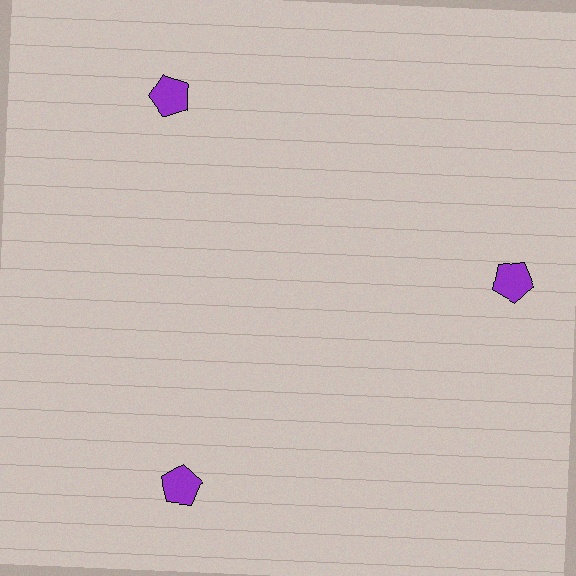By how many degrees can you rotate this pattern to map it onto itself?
The pattern maps onto itself every 120 degrees of rotation.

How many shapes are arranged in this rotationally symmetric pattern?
There are 3 shapes, arranged in 3 groups of 1.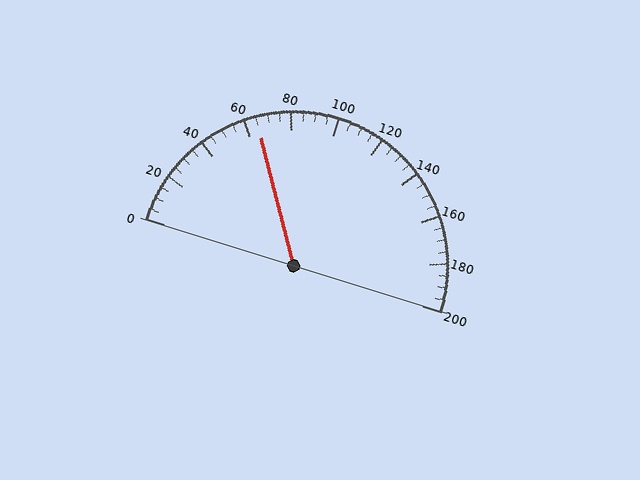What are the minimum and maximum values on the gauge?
The gauge ranges from 0 to 200.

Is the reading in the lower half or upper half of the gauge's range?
The reading is in the lower half of the range (0 to 200).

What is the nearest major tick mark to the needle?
The nearest major tick mark is 60.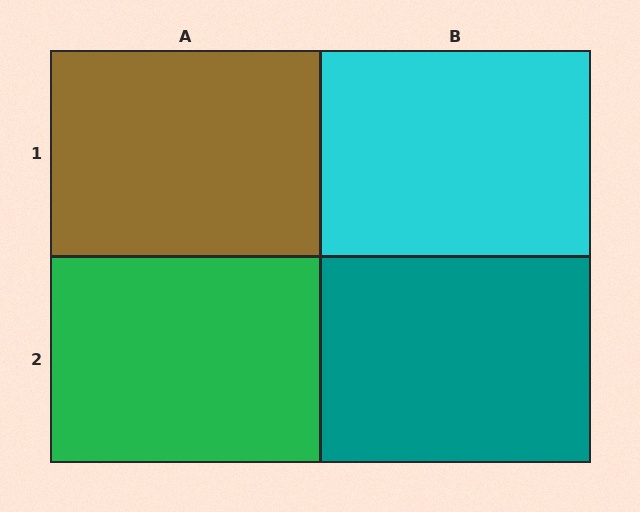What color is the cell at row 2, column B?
Teal.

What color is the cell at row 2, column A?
Green.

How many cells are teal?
1 cell is teal.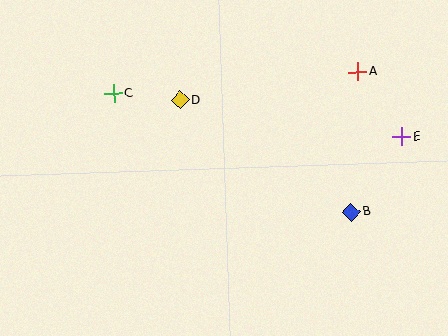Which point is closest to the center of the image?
Point D at (180, 100) is closest to the center.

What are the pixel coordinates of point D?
Point D is at (180, 100).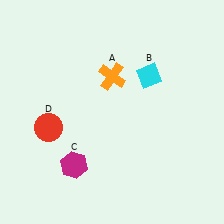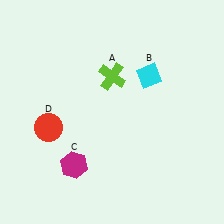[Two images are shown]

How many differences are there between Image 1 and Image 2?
There is 1 difference between the two images.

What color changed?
The cross (A) changed from orange in Image 1 to lime in Image 2.